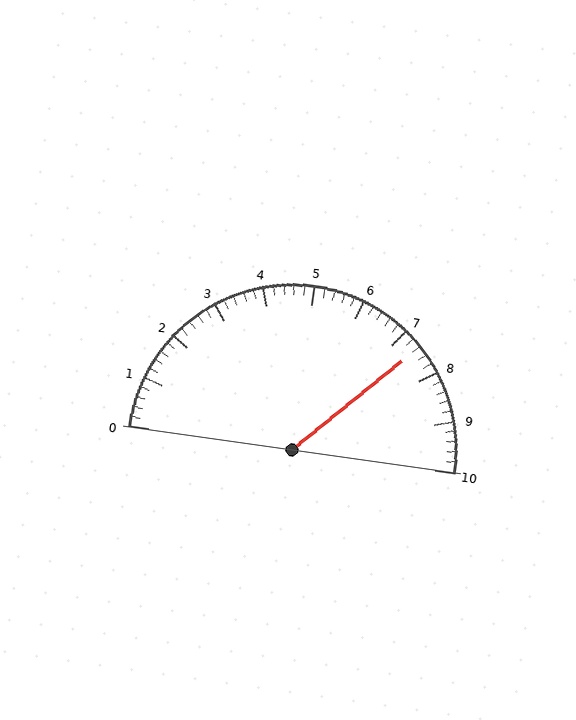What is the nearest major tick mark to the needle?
The nearest major tick mark is 7.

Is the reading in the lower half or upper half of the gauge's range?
The reading is in the upper half of the range (0 to 10).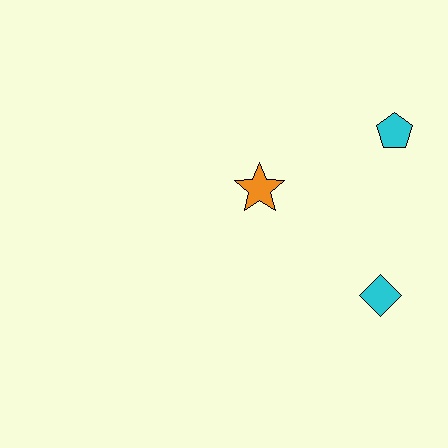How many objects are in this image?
There are 3 objects.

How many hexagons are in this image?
There are no hexagons.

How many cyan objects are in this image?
There are 2 cyan objects.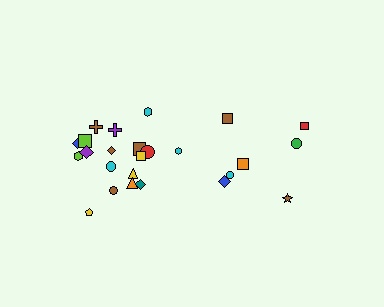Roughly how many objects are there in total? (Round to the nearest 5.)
Roughly 25 objects in total.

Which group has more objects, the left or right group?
The left group.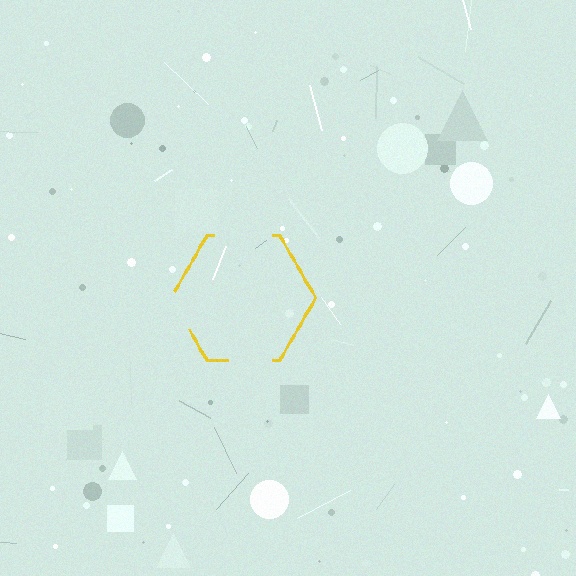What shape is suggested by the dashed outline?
The dashed outline suggests a hexagon.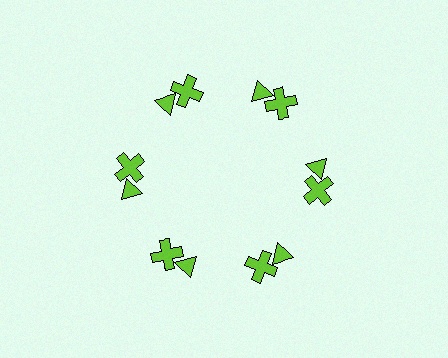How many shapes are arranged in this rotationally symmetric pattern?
There are 12 shapes, arranged in 6 groups of 2.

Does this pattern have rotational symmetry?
Yes, this pattern has 6-fold rotational symmetry. It looks the same after rotating 60 degrees around the center.